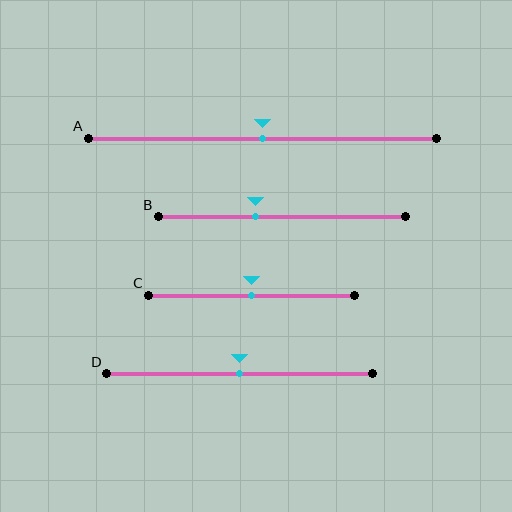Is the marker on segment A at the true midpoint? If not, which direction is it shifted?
Yes, the marker on segment A is at the true midpoint.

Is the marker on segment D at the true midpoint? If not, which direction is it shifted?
Yes, the marker on segment D is at the true midpoint.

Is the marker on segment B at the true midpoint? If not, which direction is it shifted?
No, the marker on segment B is shifted to the left by about 11% of the segment length.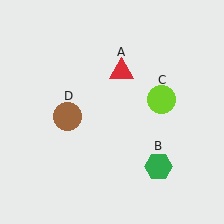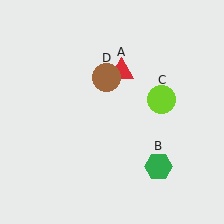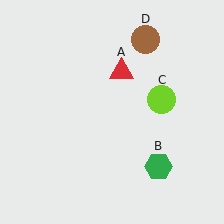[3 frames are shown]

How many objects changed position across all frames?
1 object changed position: brown circle (object D).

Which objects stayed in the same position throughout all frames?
Red triangle (object A) and green hexagon (object B) and lime circle (object C) remained stationary.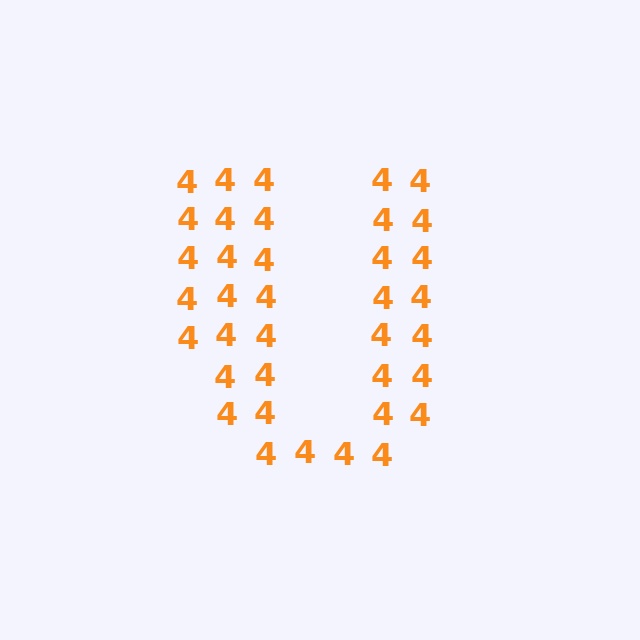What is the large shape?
The large shape is the letter U.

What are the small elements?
The small elements are digit 4's.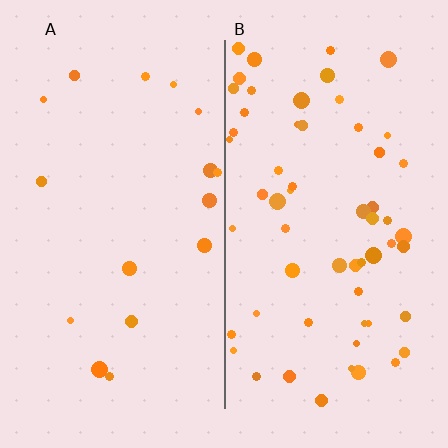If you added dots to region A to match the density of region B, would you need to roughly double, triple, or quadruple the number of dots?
Approximately quadruple.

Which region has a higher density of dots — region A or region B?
B (the right).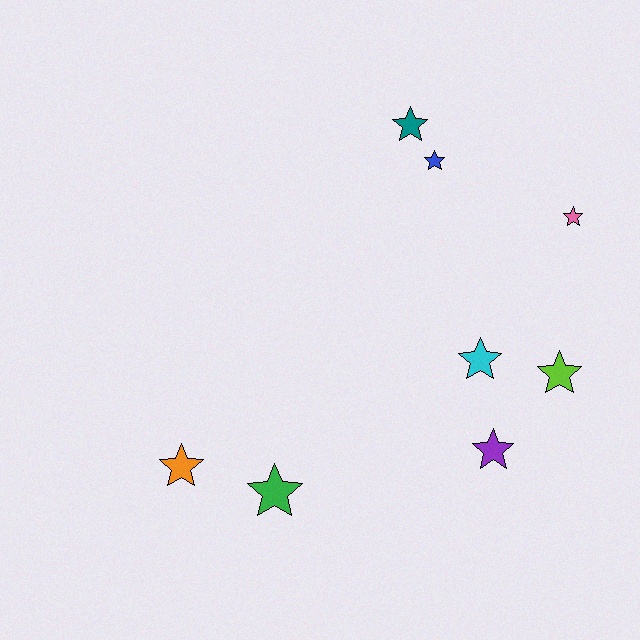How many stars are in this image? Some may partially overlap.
There are 8 stars.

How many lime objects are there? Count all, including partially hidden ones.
There is 1 lime object.